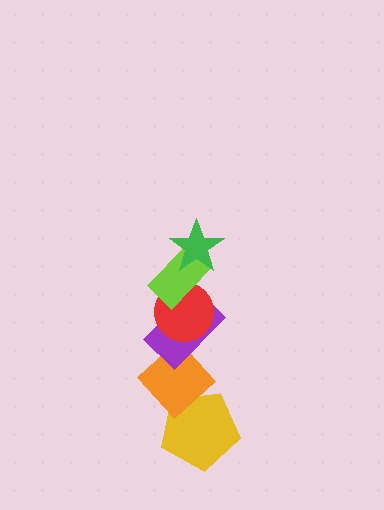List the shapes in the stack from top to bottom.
From top to bottom: the green star, the lime rectangle, the red circle, the purple rectangle, the orange diamond, the yellow pentagon.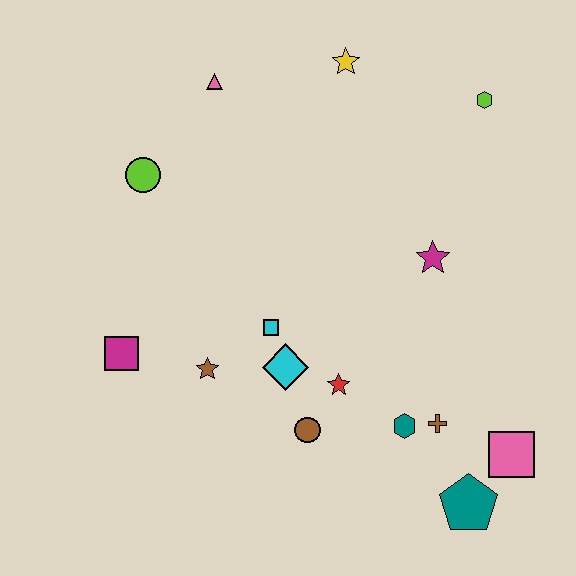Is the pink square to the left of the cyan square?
No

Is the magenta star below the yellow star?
Yes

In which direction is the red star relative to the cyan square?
The red star is to the right of the cyan square.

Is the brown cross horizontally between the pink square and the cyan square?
Yes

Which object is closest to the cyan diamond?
The cyan square is closest to the cyan diamond.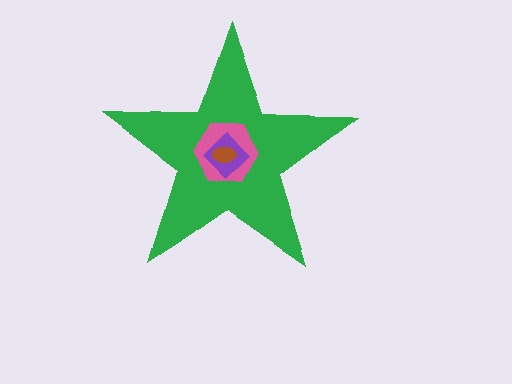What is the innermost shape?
The brown ellipse.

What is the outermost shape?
The green star.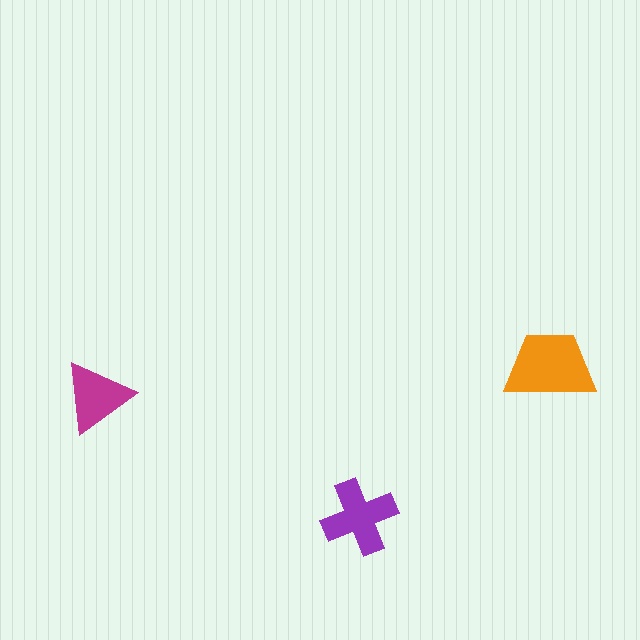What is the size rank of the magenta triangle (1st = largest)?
3rd.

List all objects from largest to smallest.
The orange trapezoid, the purple cross, the magenta triangle.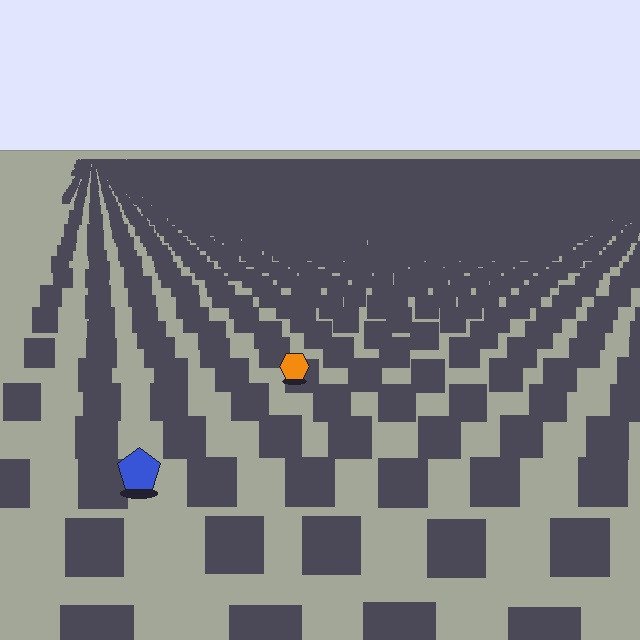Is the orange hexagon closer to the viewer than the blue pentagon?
No. The blue pentagon is closer — you can tell from the texture gradient: the ground texture is coarser near it.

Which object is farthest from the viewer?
The orange hexagon is farthest from the viewer. It appears smaller and the ground texture around it is denser.